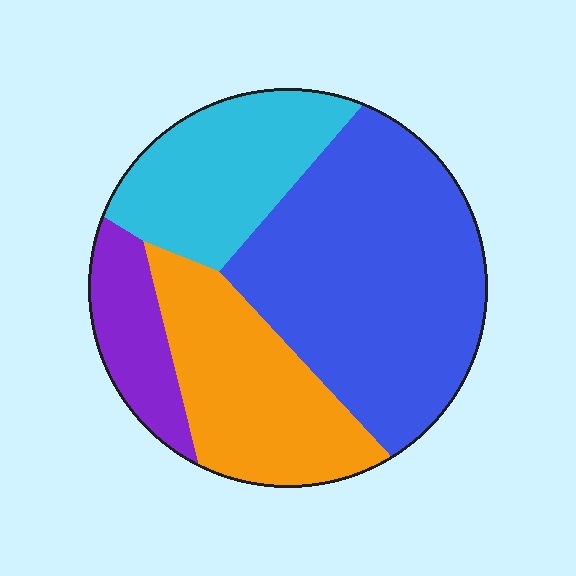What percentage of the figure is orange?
Orange covers around 25% of the figure.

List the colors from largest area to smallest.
From largest to smallest: blue, orange, cyan, purple.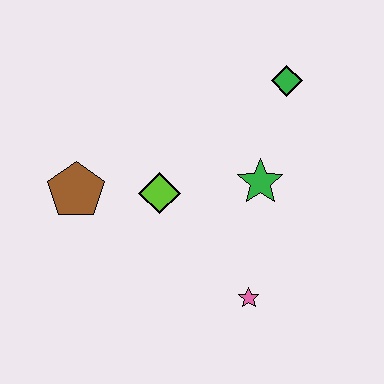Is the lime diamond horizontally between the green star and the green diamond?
No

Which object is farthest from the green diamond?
The brown pentagon is farthest from the green diamond.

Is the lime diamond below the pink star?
No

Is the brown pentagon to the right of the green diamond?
No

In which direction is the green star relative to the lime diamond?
The green star is to the right of the lime diamond.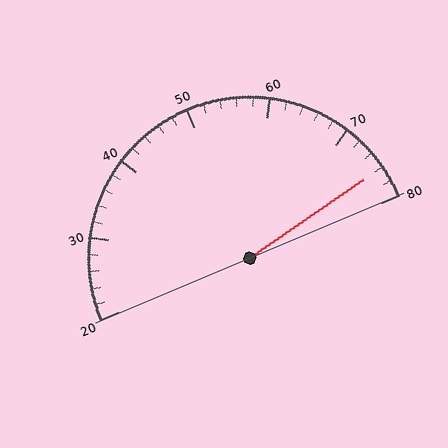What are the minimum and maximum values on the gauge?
The gauge ranges from 20 to 80.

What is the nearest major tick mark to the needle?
The nearest major tick mark is 80.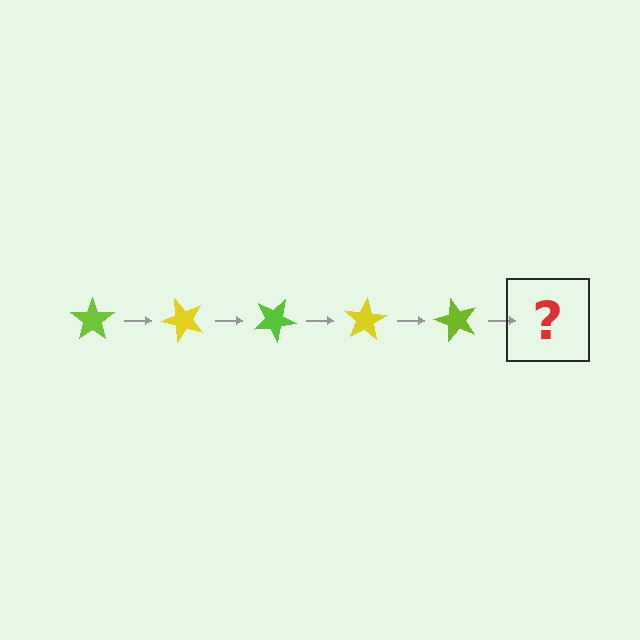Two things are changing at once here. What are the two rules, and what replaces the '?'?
The two rules are that it rotates 50 degrees each step and the color cycles through lime and yellow. The '?' should be a yellow star, rotated 250 degrees from the start.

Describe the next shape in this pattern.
It should be a yellow star, rotated 250 degrees from the start.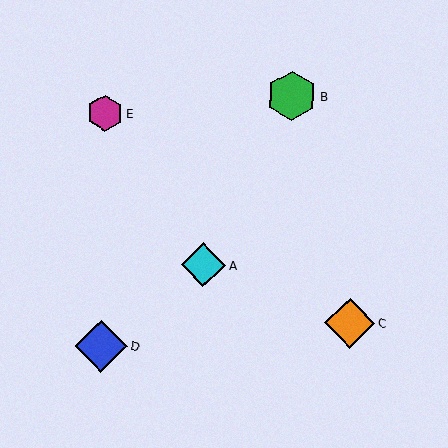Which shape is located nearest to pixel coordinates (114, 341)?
The blue diamond (labeled D) at (101, 346) is nearest to that location.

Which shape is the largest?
The blue diamond (labeled D) is the largest.